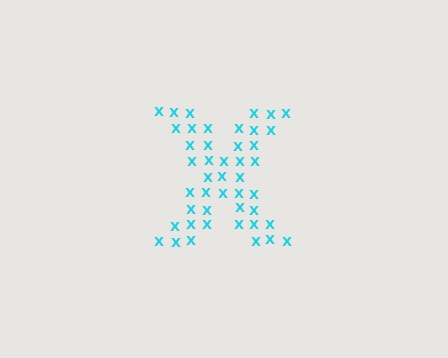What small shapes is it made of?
It is made of small letter X's.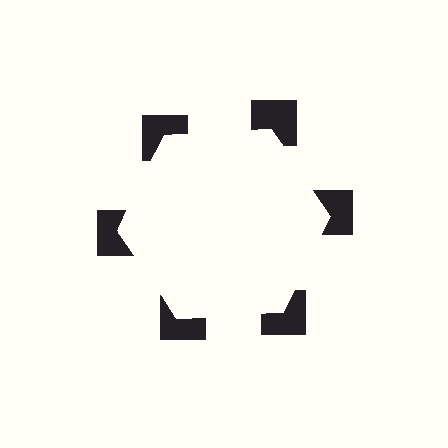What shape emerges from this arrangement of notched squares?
An illusory hexagon — its edges are inferred from the aligned wedge cuts in the notched squares, not physically drawn.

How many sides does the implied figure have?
6 sides.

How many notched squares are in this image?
There are 6 — one at each vertex of the illusory hexagon.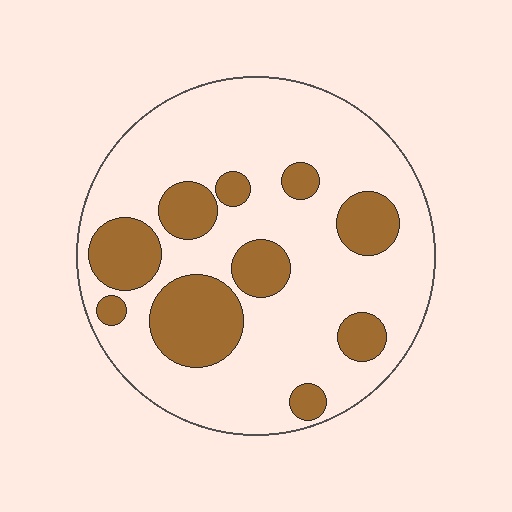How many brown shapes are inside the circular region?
10.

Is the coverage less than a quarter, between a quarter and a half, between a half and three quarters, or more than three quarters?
Between a quarter and a half.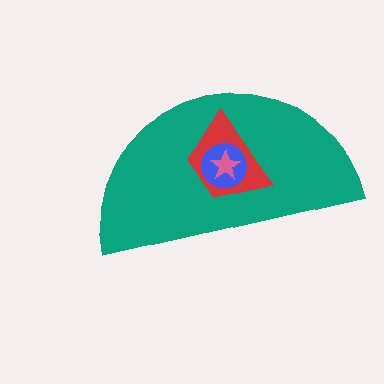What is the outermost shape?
The teal semicircle.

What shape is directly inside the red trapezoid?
The blue circle.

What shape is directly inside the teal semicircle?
The red trapezoid.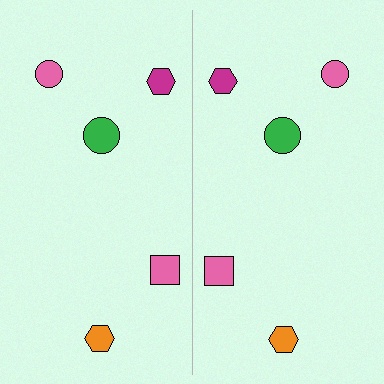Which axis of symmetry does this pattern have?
The pattern has a vertical axis of symmetry running through the center of the image.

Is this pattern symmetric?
Yes, this pattern has bilateral (reflection) symmetry.